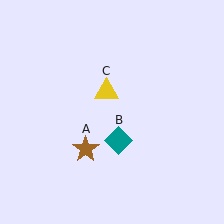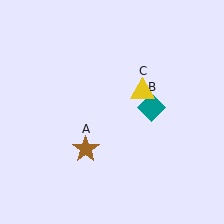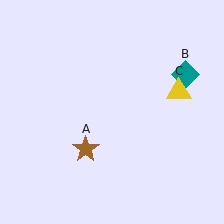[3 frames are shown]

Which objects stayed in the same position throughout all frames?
Brown star (object A) remained stationary.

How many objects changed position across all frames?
2 objects changed position: teal diamond (object B), yellow triangle (object C).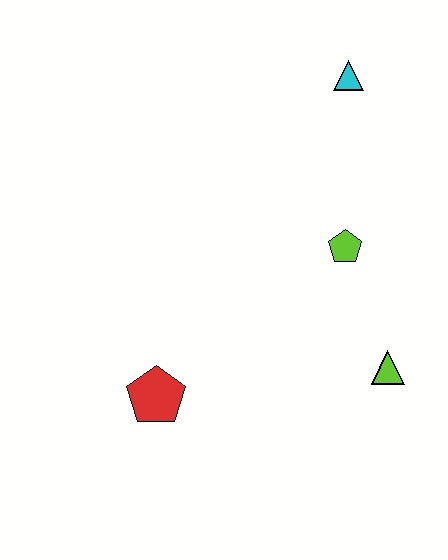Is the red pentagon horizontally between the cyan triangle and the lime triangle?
No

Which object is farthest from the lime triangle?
The cyan triangle is farthest from the lime triangle.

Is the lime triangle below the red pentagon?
No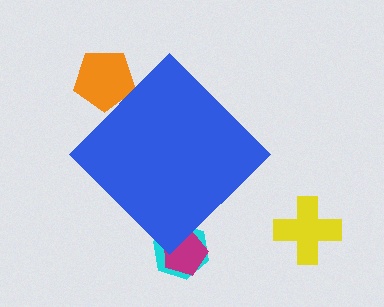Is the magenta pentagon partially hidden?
Yes, the magenta pentagon is partially hidden behind the blue diamond.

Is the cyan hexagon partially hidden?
Yes, the cyan hexagon is partially hidden behind the blue diamond.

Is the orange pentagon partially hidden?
Yes, the orange pentagon is partially hidden behind the blue diamond.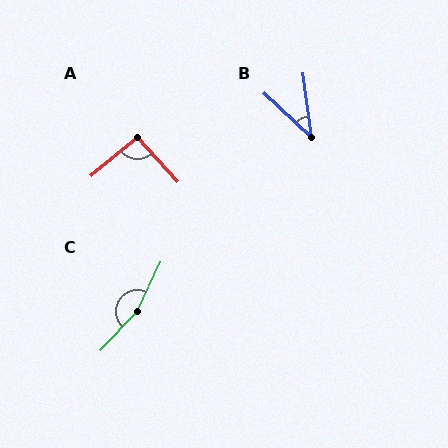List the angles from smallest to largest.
B (39°), A (93°), C (162°).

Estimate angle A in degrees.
Approximately 93 degrees.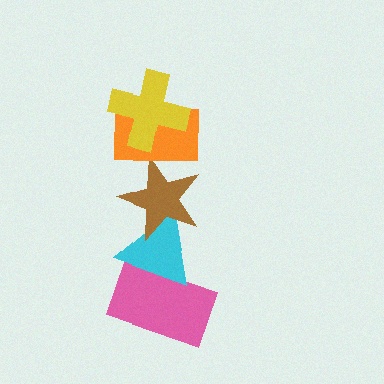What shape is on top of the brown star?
The orange rectangle is on top of the brown star.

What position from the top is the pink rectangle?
The pink rectangle is 5th from the top.